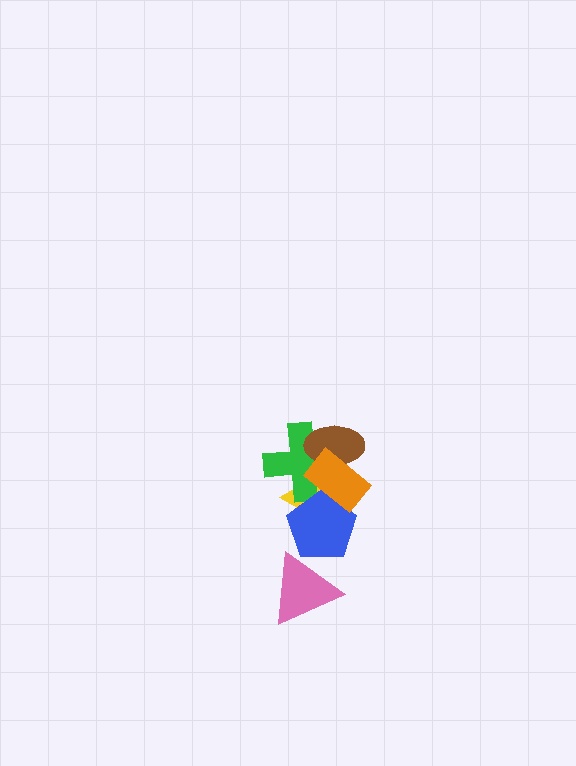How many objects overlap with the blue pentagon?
4 objects overlap with the blue pentagon.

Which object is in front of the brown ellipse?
The orange rectangle is in front of the brown ellipse.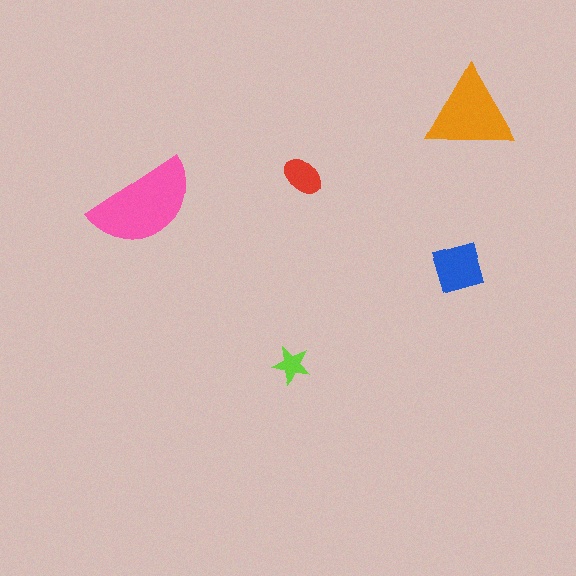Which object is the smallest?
The lime star.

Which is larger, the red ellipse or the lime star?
The red ellipse.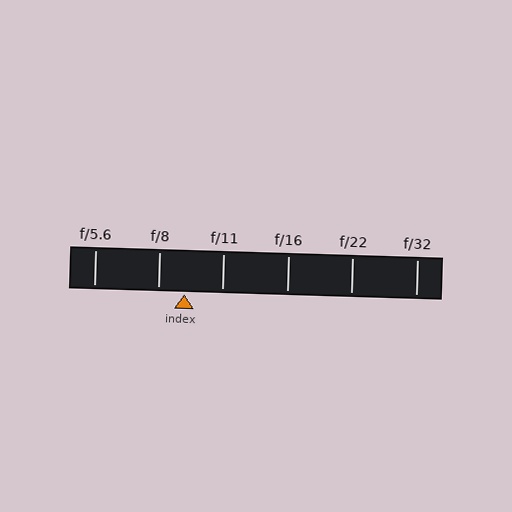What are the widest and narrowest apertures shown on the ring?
The widest aperture shown is f/5.6 and the narrowest is f/32.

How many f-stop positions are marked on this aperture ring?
There are 6 f-stop positions marked.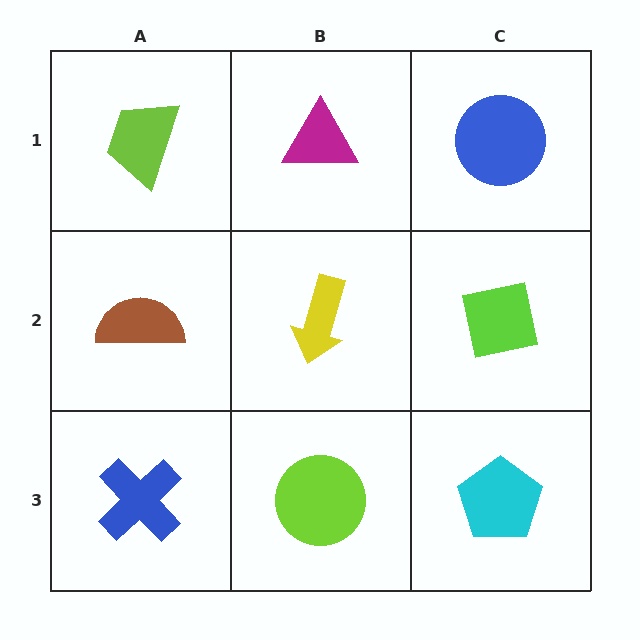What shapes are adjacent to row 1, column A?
A brown semicircle (row 2, column A), a magenta triangle (row 1, column B).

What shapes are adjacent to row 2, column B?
A magenta triangle (row 1, column B), a lime circle (row 3, column B), a brown semicircle (row 2, column A), a lime square (row 2, column C).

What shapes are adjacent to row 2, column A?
A lime trapezoid (row 1, column A), a blue cross (row 3, column A), a yellow arrow (row 2, column B).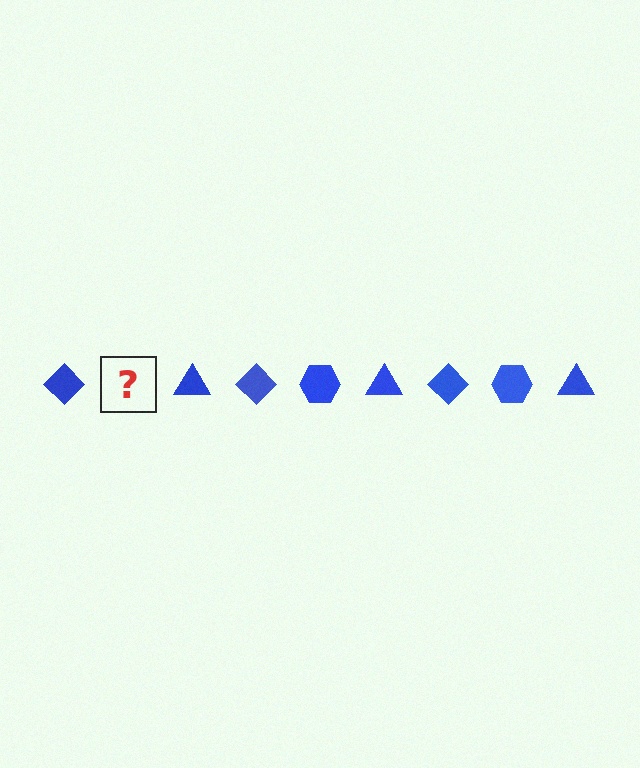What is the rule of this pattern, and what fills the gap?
The rule is that the pattern cycles through diamond, hexagon, triangle shapes in blue. The gap should be filled with a blue hexagon.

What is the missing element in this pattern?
The missing element is a blue hexagon.